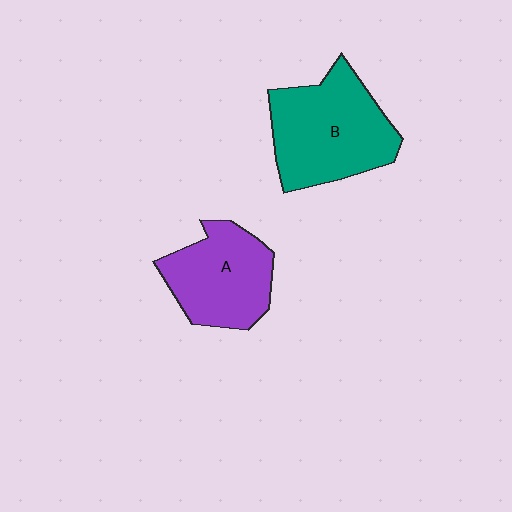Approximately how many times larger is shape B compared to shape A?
Approximately 1.3 times.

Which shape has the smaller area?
Shape A (purple).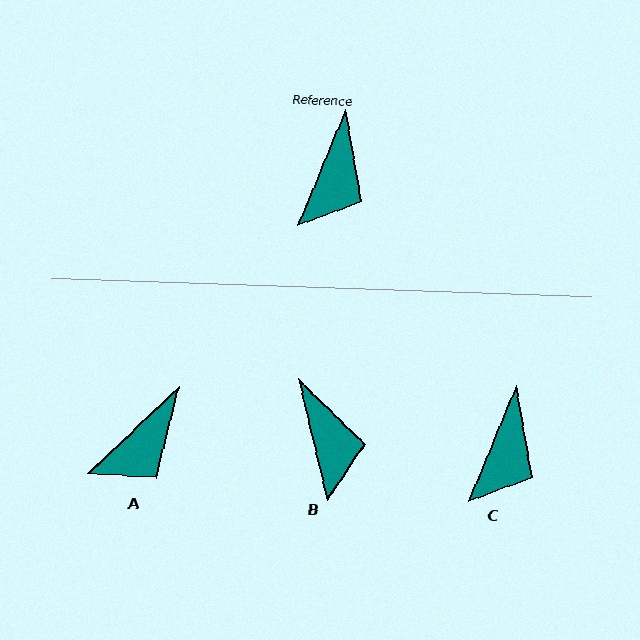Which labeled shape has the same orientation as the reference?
C.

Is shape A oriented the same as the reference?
No, it is off by about 25 degrees.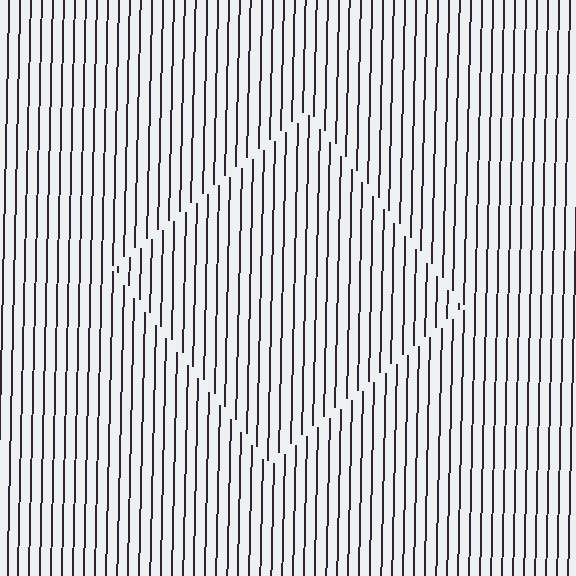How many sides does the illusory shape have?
4 sides — the line-ends trace a square.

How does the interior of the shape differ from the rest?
The interior of the shape contains the same grating, shifted by half a period — the contour is defined by the phase discontinuity where line-ends from the inner and outer gratings abut.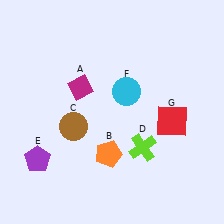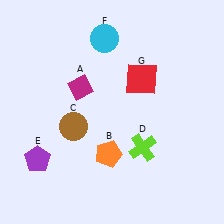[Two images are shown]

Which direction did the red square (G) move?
The red square (G) moved up.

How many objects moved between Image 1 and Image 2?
2 objects moved between the two images.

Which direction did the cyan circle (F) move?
The cyan circle (F) moved up.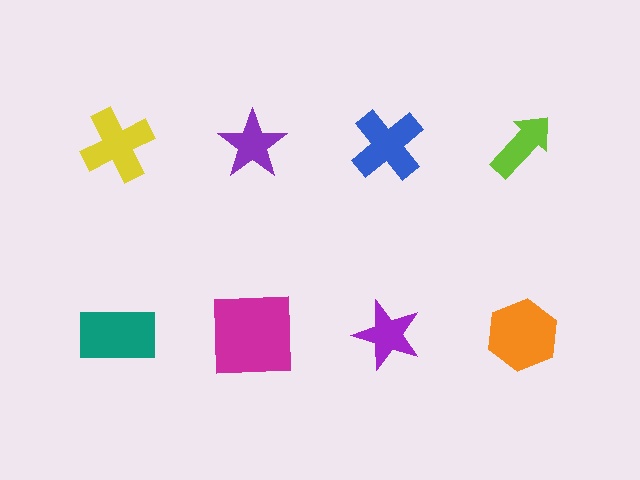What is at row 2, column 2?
A magenta square.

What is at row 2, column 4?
An orange hexagon.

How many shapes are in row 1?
4 shapes.